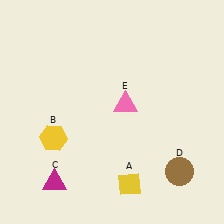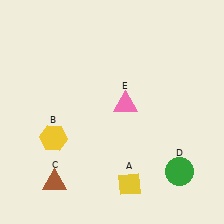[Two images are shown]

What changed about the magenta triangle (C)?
In Image 1, C is magenta. In Image 2, it changed to brown.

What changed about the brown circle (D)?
In Image 1, D is brown. In Image 2, it changed to green.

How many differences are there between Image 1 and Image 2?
There are 2 differences between the two images.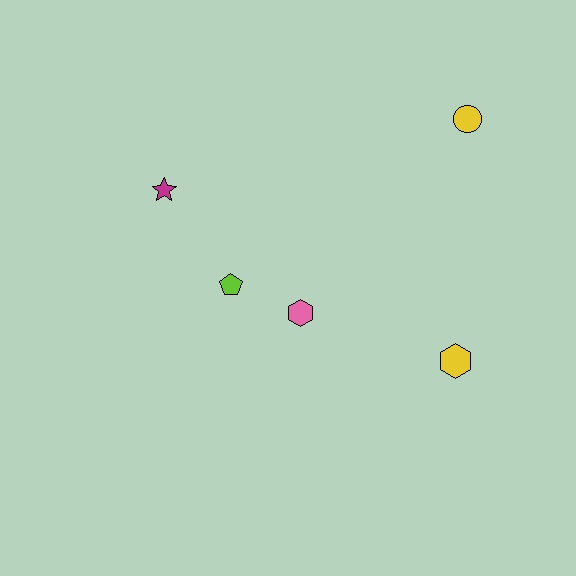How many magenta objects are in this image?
There is 1 magenta object.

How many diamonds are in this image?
There are no diamonds.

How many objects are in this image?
There are 5 objects.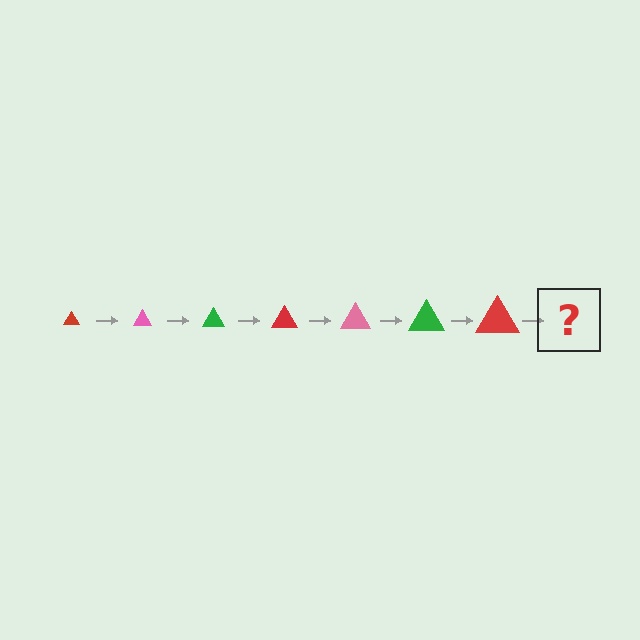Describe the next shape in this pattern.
It should be a pink triangle, larger than the previous one.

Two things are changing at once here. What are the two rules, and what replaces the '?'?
The two rules are that the triangle grows larger each step and the color cycles through red, pink, and green. The '?' should be a pink triangle, larger than the previous one.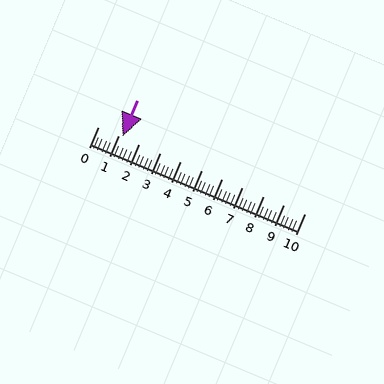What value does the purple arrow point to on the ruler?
The purple arrow points to approximately 1.2.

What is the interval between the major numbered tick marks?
The major tick marks are spaced 1 units apart.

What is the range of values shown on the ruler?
The ruler shows values from 0 to 10.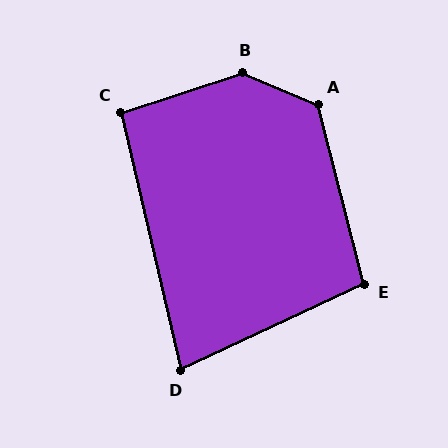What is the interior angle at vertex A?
Approximately 127 degrees (obtuse).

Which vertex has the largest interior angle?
B, at approximately 139 degrees.